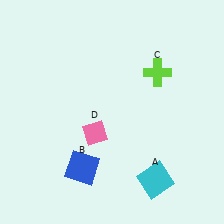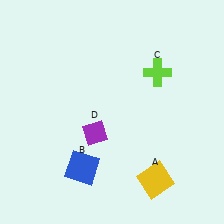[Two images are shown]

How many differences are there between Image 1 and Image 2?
There are 2 differences between the two images.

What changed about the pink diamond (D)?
In Image 1, D is pink. In Image 2, it changed to purple.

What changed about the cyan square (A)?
In Image 1, A is cyan. In Image 2, it changed to yellow.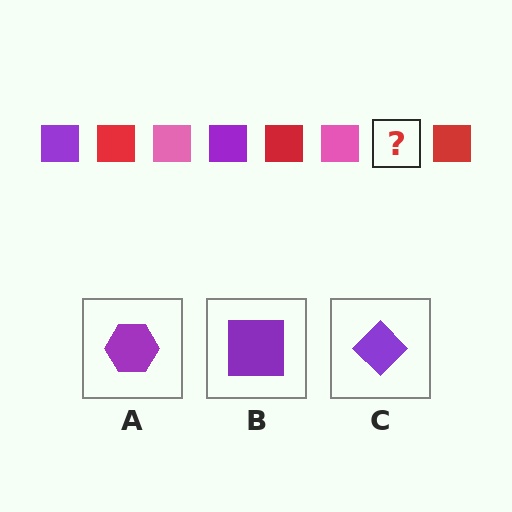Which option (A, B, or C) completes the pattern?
B.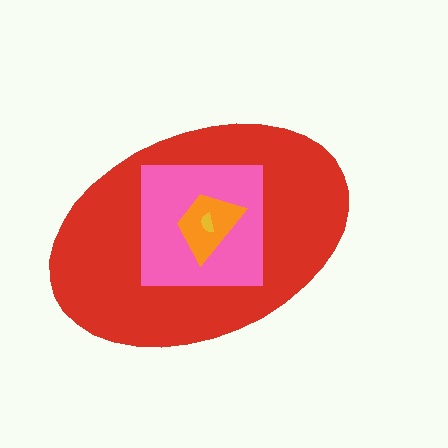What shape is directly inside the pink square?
The orange trapezoid.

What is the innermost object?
The yellow semicircle.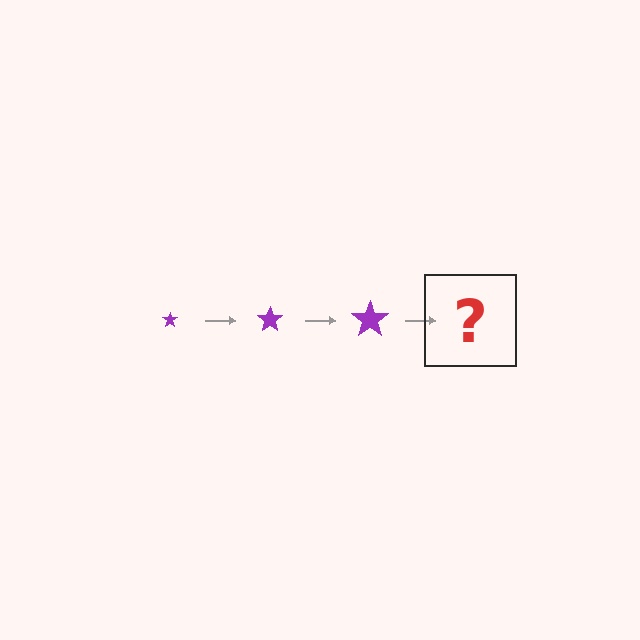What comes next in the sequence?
The next element should be a purple star, larger than the previous one.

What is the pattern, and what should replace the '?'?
The pattern is that the star gets progressively larger each step. The '?' should be a purple star, larger than the previous one.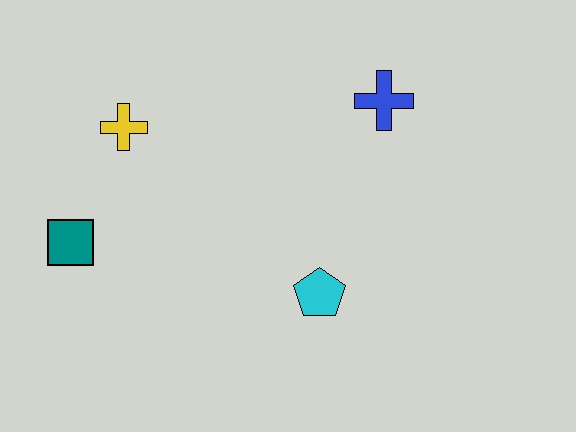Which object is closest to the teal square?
The yellow cross is closest to the teal square.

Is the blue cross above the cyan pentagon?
Yes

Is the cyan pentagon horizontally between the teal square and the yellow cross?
No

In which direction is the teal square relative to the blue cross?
The teal square is to the left of the blue cross.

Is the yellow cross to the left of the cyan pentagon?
Yes